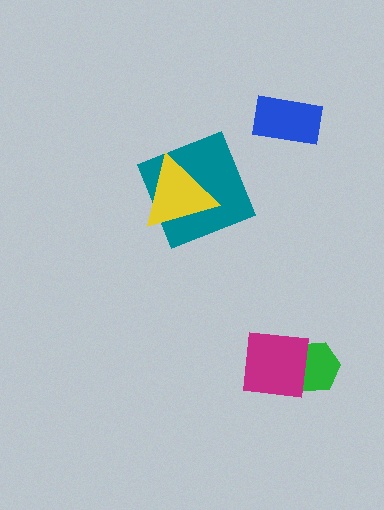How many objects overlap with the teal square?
1 object overlaps with the teal square.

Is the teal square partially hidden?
Yes, it is partially covered by another shape.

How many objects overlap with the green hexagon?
1 object overlaps with the green hexagon.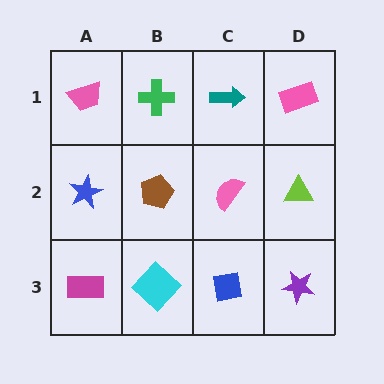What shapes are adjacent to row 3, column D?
A lime triangle (row 2, column D), a blue square (row 3, column C).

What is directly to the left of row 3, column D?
A blue square.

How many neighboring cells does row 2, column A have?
3.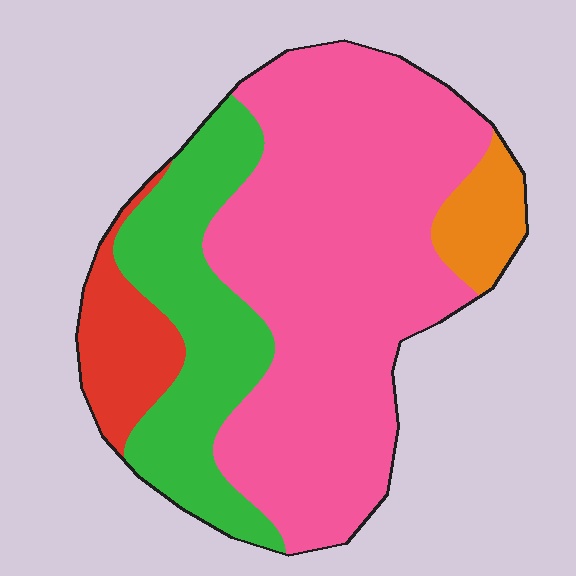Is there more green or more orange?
Green.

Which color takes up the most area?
Pink, at roughly 60%.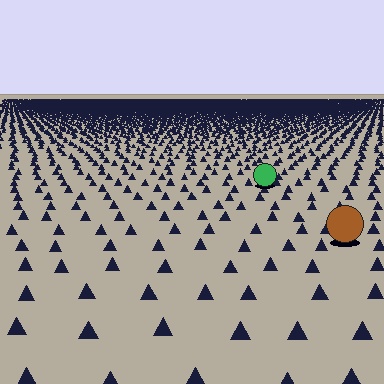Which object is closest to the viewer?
The brown circle is closest. The texture marks near it are larger and more spread out.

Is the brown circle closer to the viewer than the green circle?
Yes. The brown circle is closer — you can tell from the texture gradient: the ground texture is coarser near it.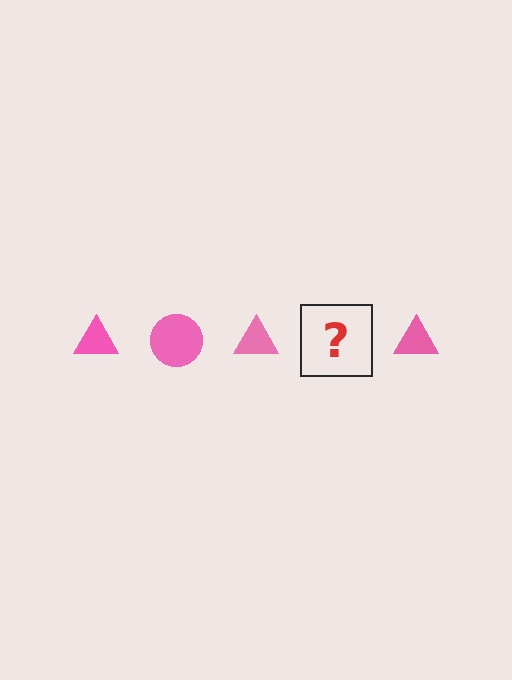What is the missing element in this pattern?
The missing element is a pink circle.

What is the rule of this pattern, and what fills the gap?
The rule is that the pattern cycles through triangle, circle shapes in pink. The gap should be filled with a pink circle.